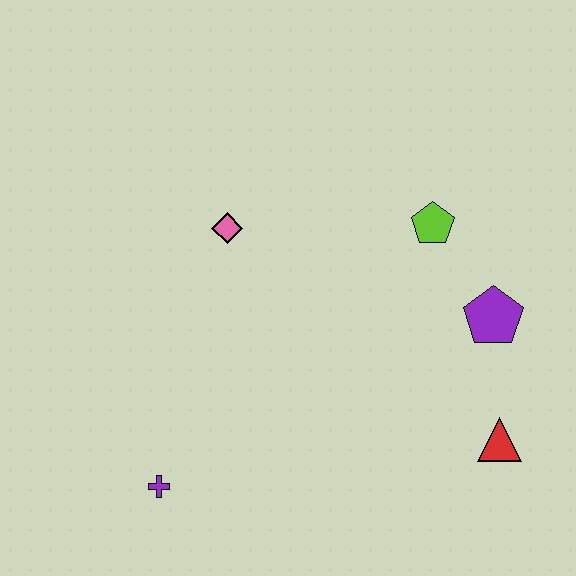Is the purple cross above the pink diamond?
No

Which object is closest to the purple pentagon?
The lime pentagon is closest to the purple pentagon.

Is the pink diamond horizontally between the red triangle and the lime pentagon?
No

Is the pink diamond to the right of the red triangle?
No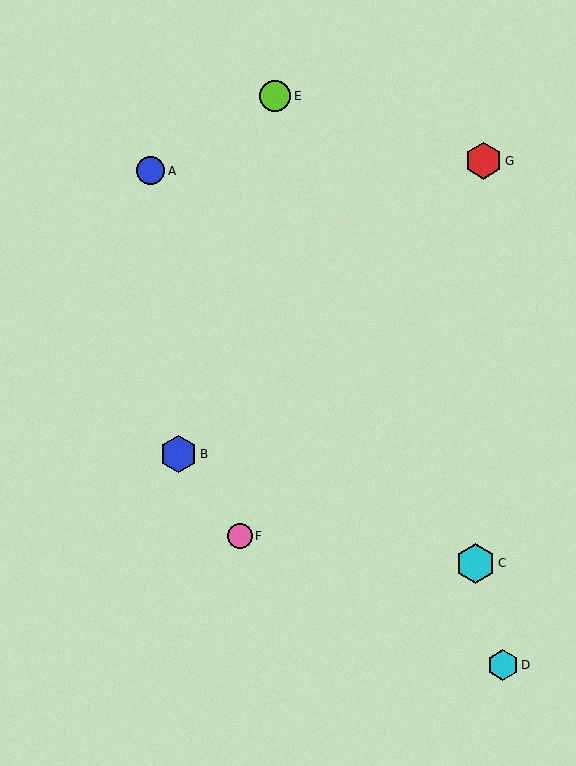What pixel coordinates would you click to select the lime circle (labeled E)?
Click at (275, 96) to select the lime circle E.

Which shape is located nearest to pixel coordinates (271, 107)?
The lime circle (labeled E) at (275, 96) is nearest to that location.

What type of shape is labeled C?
Shape C is a cyan hexagon.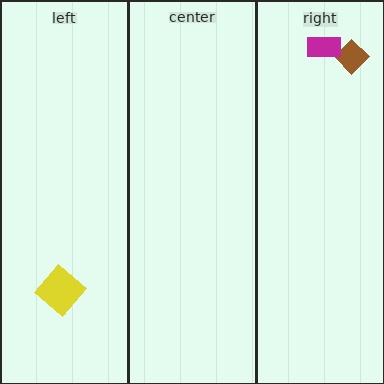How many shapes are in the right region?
2.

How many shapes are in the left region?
1.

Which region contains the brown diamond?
The right region.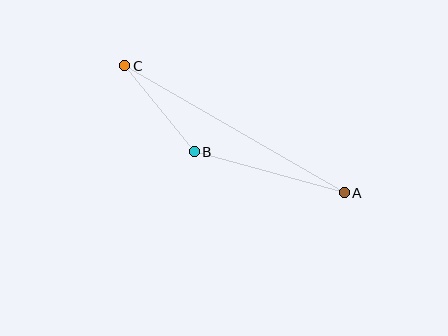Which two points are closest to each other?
Points B and C are closest to each other.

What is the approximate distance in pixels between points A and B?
The distance between A and B is approximately 156 pixels.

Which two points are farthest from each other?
Points A and C are farthest from each other.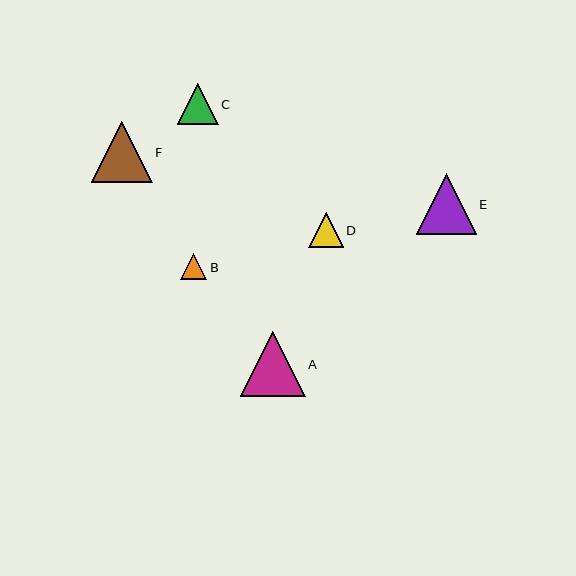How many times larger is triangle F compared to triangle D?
Triangle F is approximately 1.8 times the size of triangle D.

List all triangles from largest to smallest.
From largest to smallest: A, F, E, C, D, B.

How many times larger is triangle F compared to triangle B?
Triangle F is approximately 2.4 times the size of triangle B.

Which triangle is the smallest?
Triangle B is the smallest with a size of approximately 26 pixels.